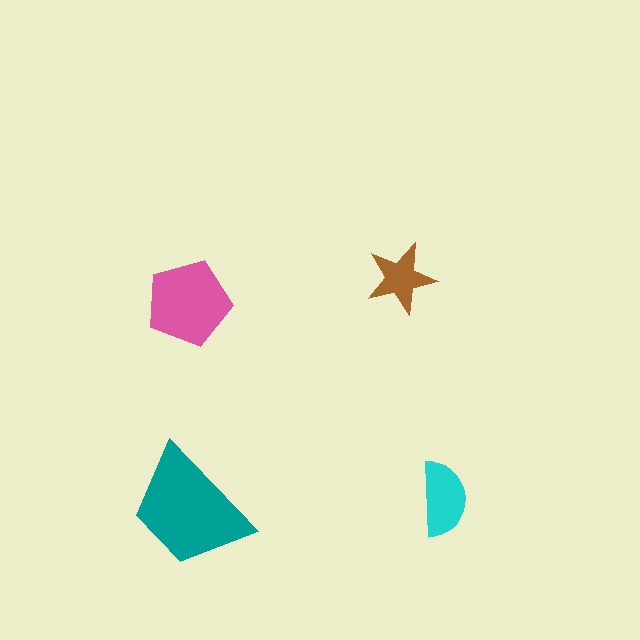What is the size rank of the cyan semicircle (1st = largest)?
3rd.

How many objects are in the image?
There are 4 objects in the image.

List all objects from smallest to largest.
The brown star, the cyan semicircle, the pink pentagon, the teal trapezoid.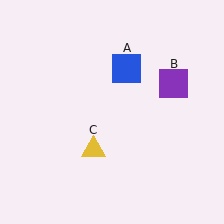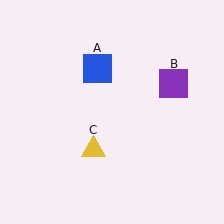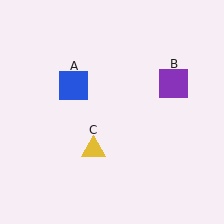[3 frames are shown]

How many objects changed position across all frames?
1 object changed position: blue square (object A).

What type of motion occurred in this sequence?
The blue square (object A) rotated counterclockwise around the center of the scene.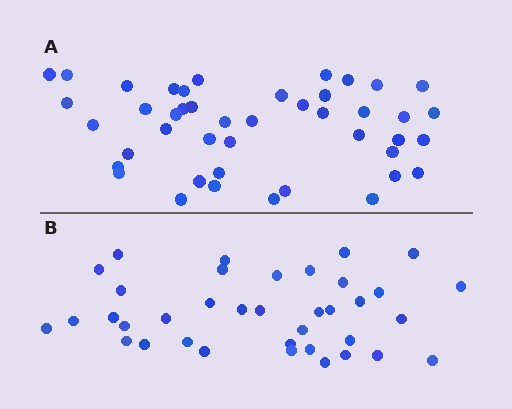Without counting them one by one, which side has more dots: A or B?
Region A (the top region) has more dots.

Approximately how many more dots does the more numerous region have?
Region A has roughly 8 or so more dots than region B.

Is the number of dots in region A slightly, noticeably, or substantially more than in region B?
Region A has only slightly more — the two regions are fairly close. The ratio is roughly 1.2 to 1.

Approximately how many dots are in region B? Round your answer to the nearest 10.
About 40 dots. (The exact count is 37, which rounds to 40.)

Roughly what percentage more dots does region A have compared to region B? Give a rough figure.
About 20% more.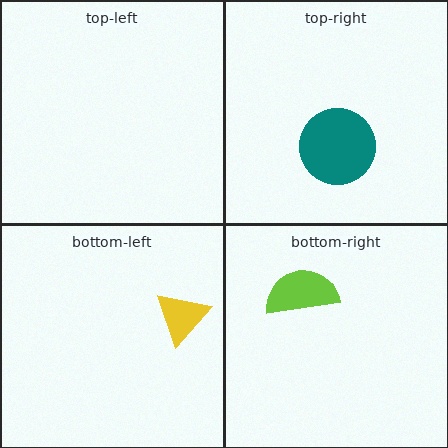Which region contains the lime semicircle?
The bottom-right region.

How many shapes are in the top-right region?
1.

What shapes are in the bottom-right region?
The lime semicircle.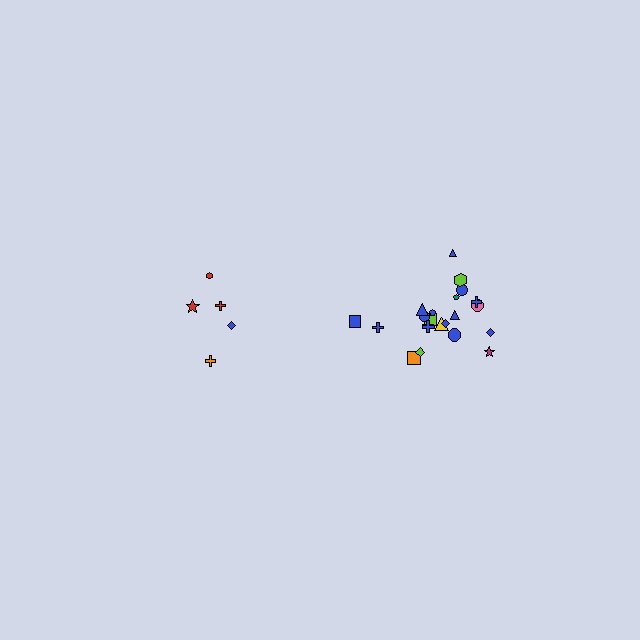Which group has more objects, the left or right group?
The right group.